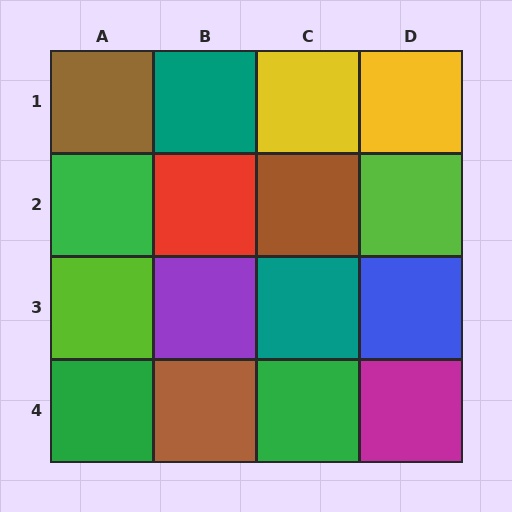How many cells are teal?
2 cells are teal.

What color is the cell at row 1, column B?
Teal.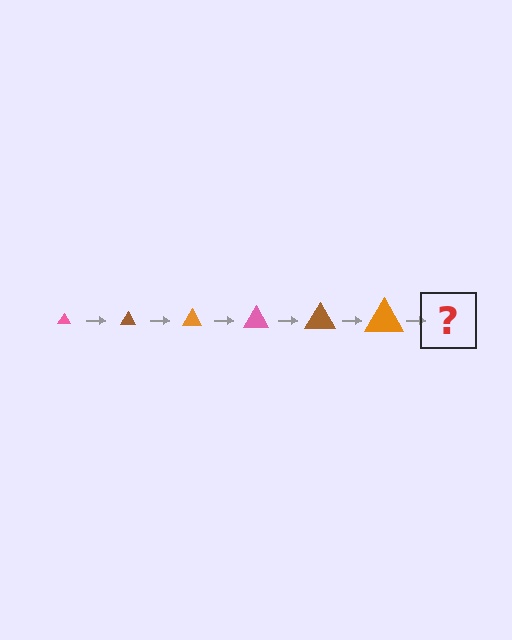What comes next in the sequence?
The next element should be a pink triangle, larger than the previous one.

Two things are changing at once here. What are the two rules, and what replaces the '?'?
The two rules are that the triangle grows larger each step and the color cycles through pink, brown, and orange. The '?' should be a pink triangle, larger than the previous one.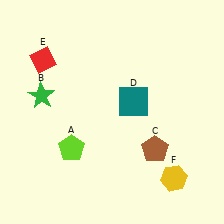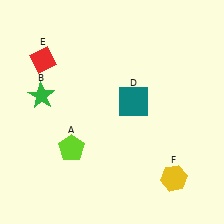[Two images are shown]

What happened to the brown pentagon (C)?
The brown pentagon (C) was removed in Image 2. It was in the bottom-right area of Image 1.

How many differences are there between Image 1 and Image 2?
There is 1 difference between the two images.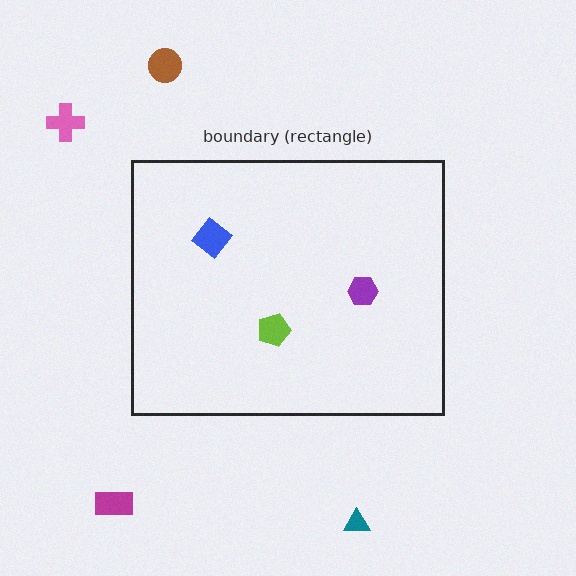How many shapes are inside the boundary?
3 inside, 4 outside.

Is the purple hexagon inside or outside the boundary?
Inside.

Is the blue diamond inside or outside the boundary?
Inside.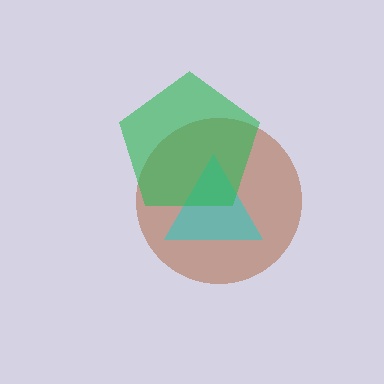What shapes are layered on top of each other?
The layered shapes are: a brown circle, a cyan triangle, a green pentagon.